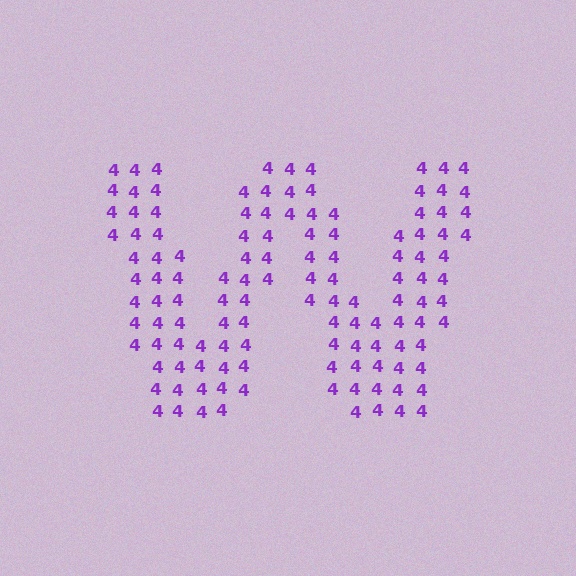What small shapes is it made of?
It is made of small digit 4's.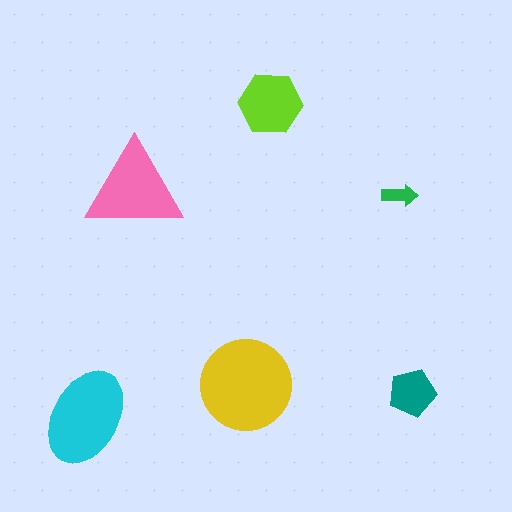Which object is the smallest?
The green arrow.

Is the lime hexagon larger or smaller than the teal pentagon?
Larger.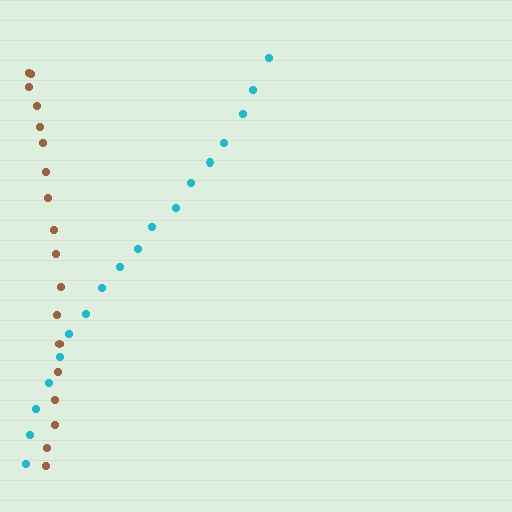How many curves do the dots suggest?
There are 2 distinct paths.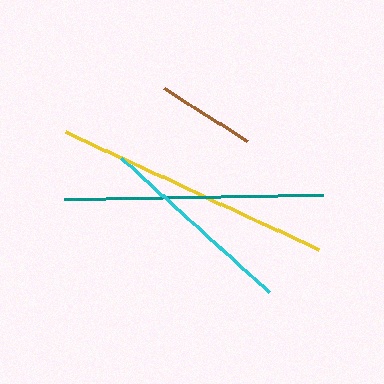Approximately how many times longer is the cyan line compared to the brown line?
The cyan line is approximately 2.0 times the length of the brown line.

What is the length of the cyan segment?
The cyan segment is approximately 199 pixels long.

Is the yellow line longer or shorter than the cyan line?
The yellow line is longer than the cyan line.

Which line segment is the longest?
The yellow line is the longest at approximately 279 pixels.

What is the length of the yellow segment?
The yellow segment is approximately 279 pixels long.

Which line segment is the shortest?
The brown line is the shortest at approximately 98 pixels.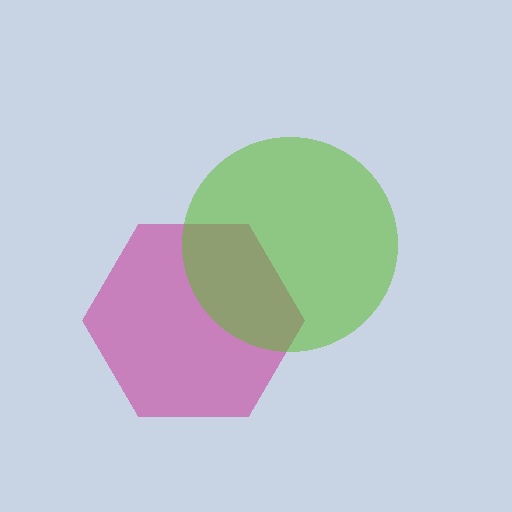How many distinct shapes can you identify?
There are 2 distinct shapes: a magenta hexagon, a lime circle.